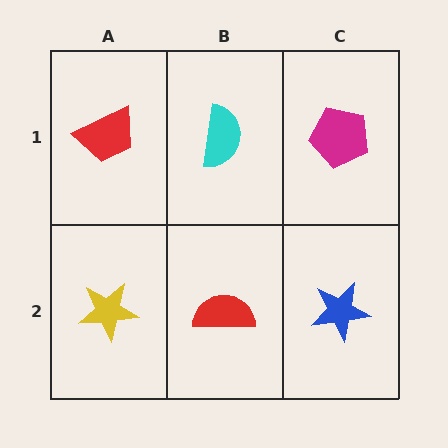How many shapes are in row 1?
3 shapes.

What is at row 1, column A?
A red trapezoid.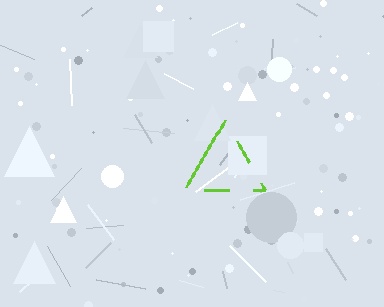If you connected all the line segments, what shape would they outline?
They would outline a triangle.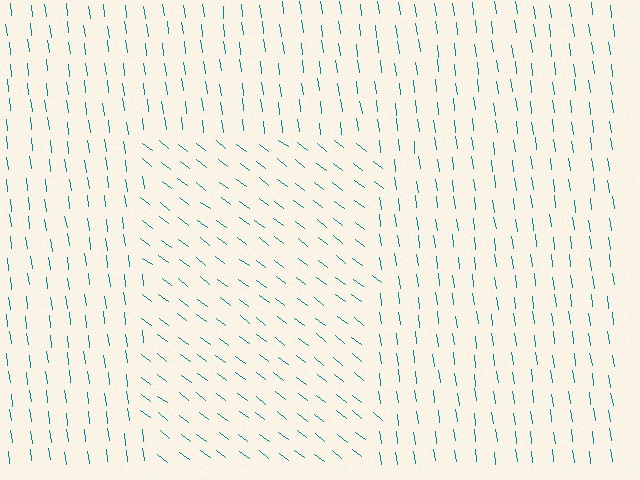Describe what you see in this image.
The image is filled with small teal line segments. A rectangle region in the image has lines oriented differently from the surrounding lines, creating a visible texture boundary.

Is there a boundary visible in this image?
Yes, there is a texture boundary formed by a change in line orientation.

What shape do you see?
I see a rectangle.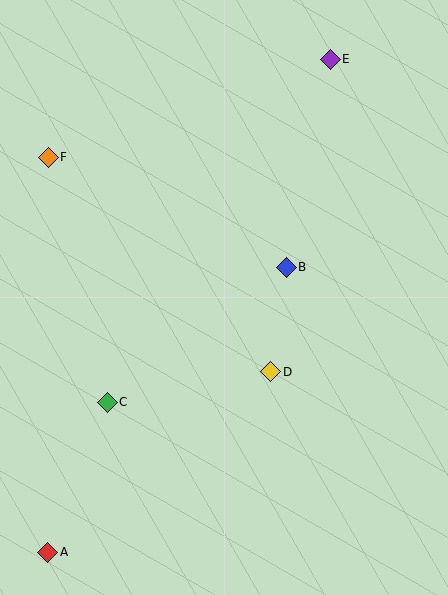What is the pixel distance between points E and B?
The distance between E and B is 213 pixels.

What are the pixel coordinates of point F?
Point F is at (48, 157).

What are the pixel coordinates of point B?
Point B is at (286, 267).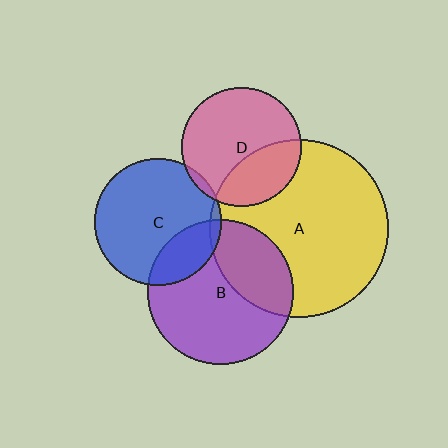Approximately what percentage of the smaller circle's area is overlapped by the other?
Approximately 5%.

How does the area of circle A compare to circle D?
Approximately 2.2 times.